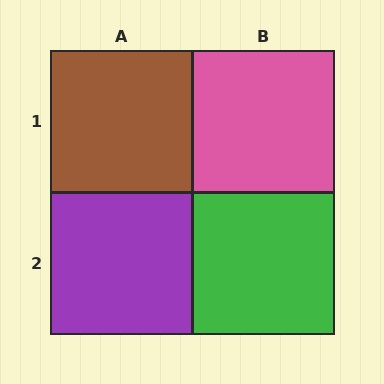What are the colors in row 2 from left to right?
Purple, green.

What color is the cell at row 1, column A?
Brown.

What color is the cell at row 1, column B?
Pink.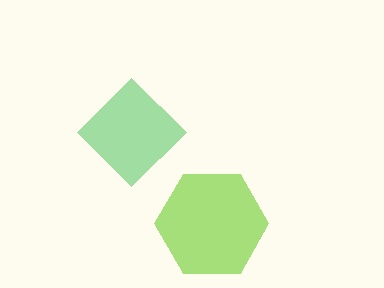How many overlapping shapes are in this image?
There are 2 overlapping shapes in the image.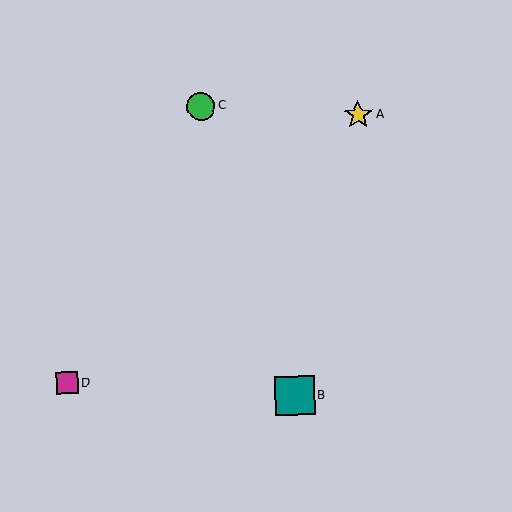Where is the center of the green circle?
The center of the green circle is at (201, 106).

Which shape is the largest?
The teal square (labeled B) is the largest.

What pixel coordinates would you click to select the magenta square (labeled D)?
Click at (67, 383) to select the magenta square D.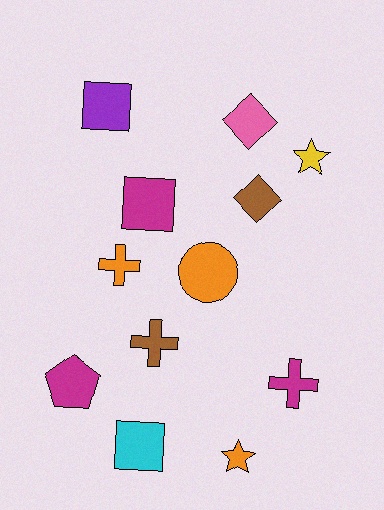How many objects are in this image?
There are 12 objects.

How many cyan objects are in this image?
There is 1 cyan object.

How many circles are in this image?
There is 1 circle.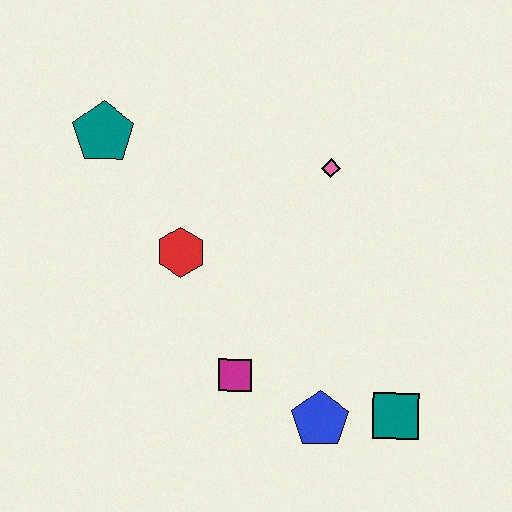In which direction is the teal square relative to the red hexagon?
The teal square is to the right of the red hexagon.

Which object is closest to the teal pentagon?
The red hexagon is closest to the teal pentagon.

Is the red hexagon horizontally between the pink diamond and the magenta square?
No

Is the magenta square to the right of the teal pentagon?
Yes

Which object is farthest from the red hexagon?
The teal square is farthest from the red hexagon.